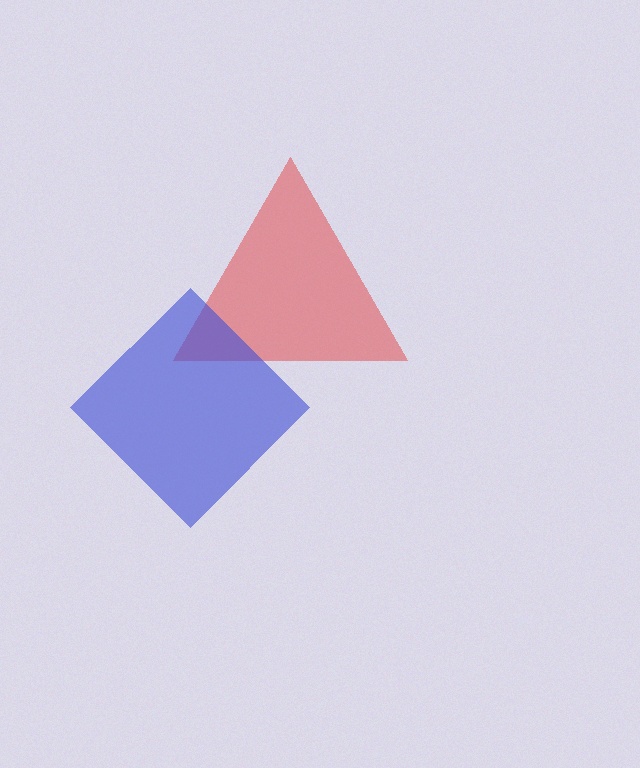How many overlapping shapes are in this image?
There are 2 overlapping shapes in the image.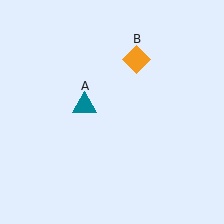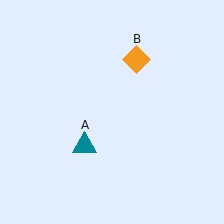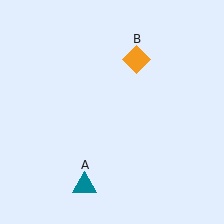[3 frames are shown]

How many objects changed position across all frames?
1 object changed position: teal triangle (object A).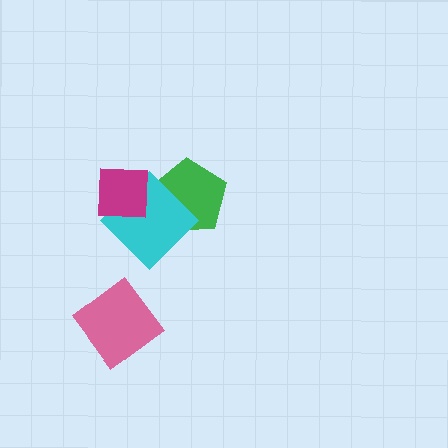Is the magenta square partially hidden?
No, no other shape covers it.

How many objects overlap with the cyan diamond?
2 objects overlap with the cyan diamond.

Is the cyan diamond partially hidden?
Yes, it is partially covered by another shape.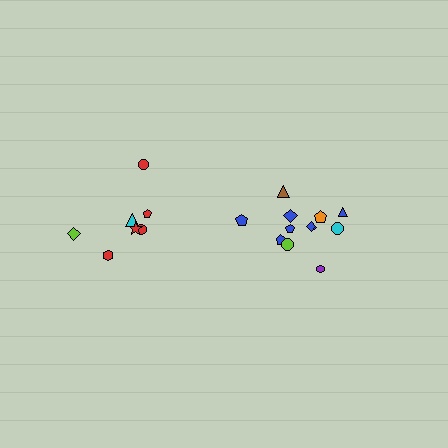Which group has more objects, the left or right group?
The right group.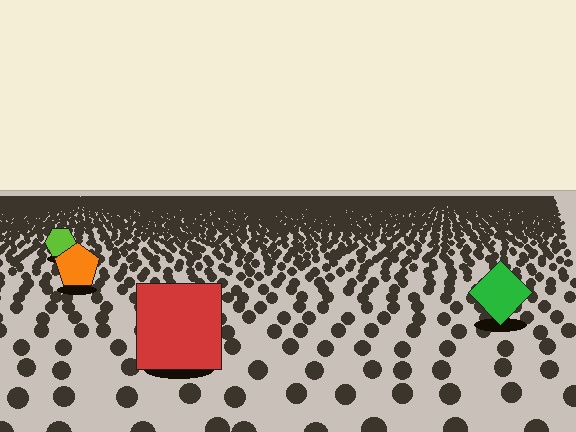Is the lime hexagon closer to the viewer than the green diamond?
No. The green diamond is closer — you can tell from the texture gradient: the ground texture is coarser near it.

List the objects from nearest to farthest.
From nearest to farthest: the red square, the green diamond, the orange pentagon, the lime hexagon.